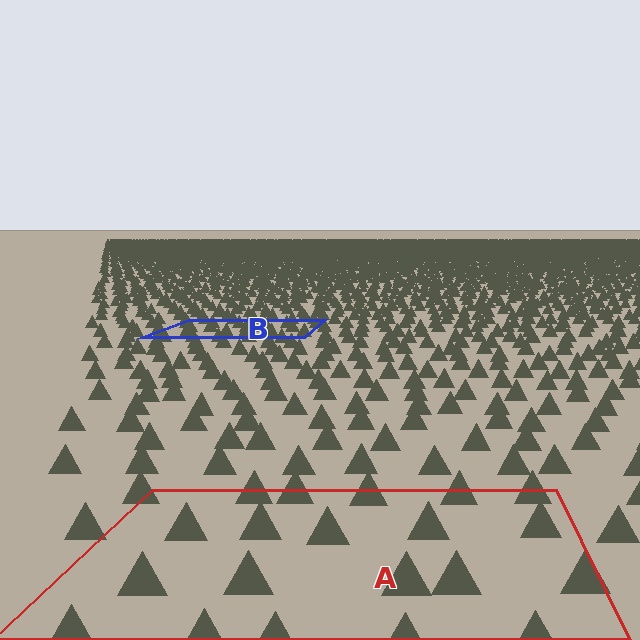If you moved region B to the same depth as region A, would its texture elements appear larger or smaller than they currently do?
They would appear larger. At a closer depth, the same texture elements are projected at a bigger on-screen size.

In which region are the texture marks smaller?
The texture marks are smaller in region B, because it is farther away.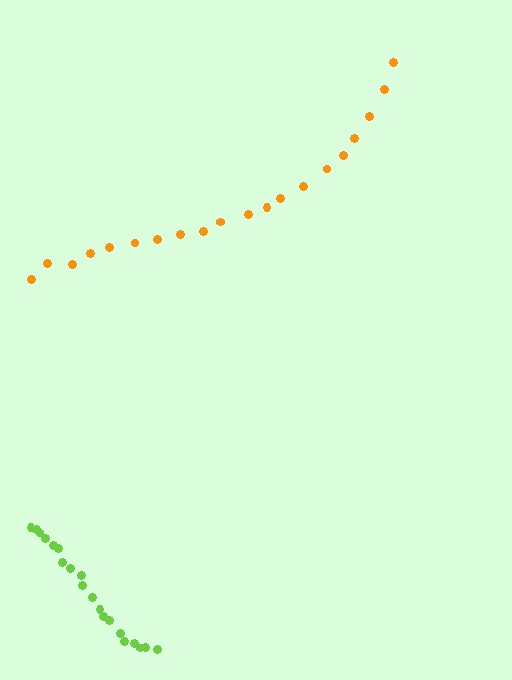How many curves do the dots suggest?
There are 2 distinct paths.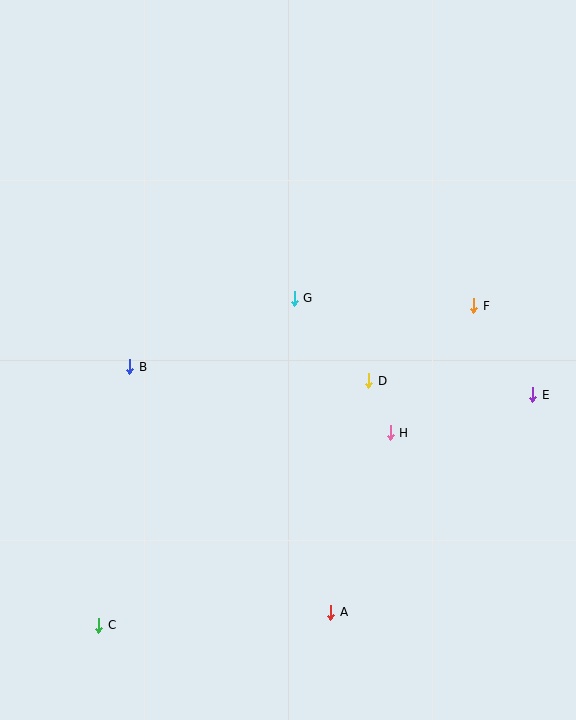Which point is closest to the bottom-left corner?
Point C is closest to the bottom-left corner.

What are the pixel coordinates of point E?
Point E is at (533, 395).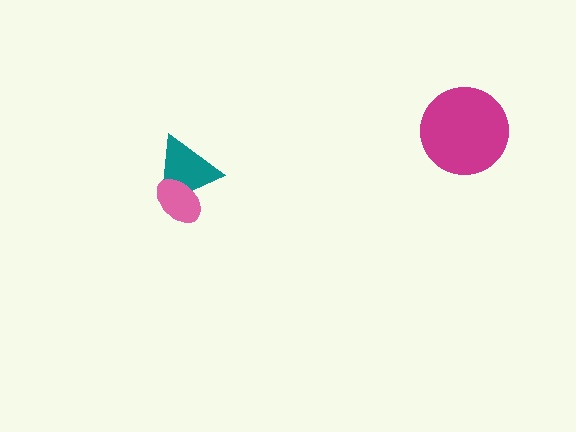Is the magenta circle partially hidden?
No, no other shape covers it.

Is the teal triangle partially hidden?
Yes, it is partially covered by another shape.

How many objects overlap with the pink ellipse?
1 object overlaps with the pink ellipse.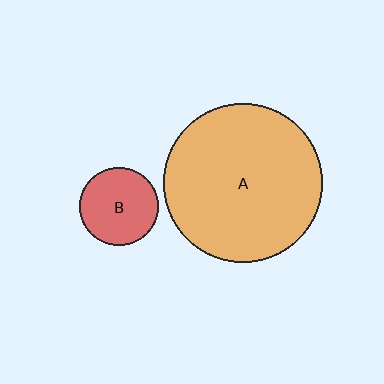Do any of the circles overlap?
No, none of the circles overlap.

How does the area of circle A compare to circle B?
Approximately 4.1 times.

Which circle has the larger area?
Circle A (orange).